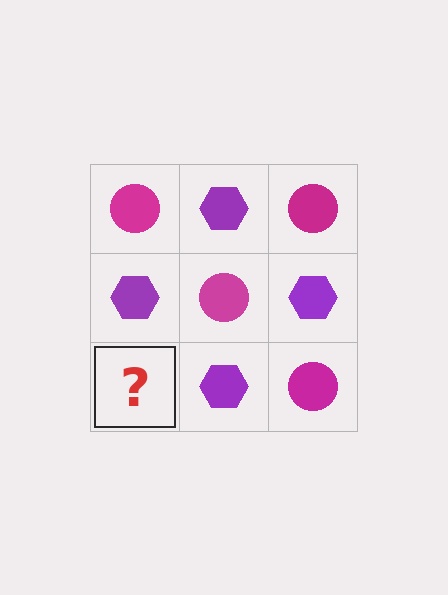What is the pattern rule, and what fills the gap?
The rule is that it alternates magenta circle and purple hexagon in a checkerboard pattern. The gap should be filled with a magenta circle.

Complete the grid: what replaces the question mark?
The question mark should be replaced with a magenta circle.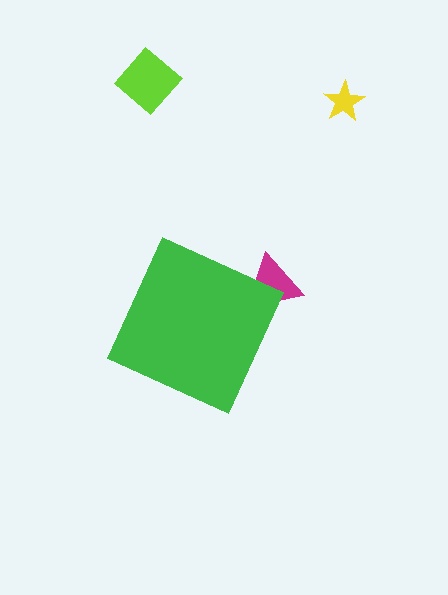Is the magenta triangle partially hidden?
Yes, the magenta triangle is partially hidden behind the green diamond.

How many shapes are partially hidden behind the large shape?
1 shape is partially hidden.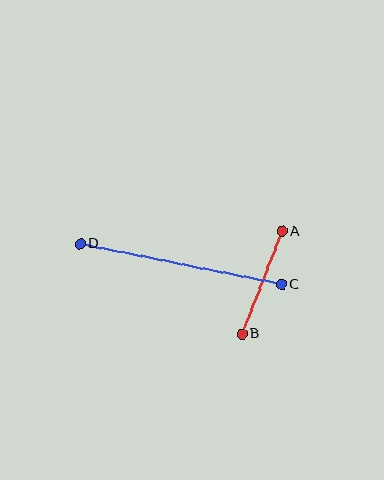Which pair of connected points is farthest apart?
Points C and D are farthest apart.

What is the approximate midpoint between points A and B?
The midpoint is at approximately (262, 283) pixels.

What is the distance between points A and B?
The distance is approximately 110 pixels.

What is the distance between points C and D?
The distance is approximately 205 pixels.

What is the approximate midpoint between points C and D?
The midpoint is at approximately (181, 264) pixels.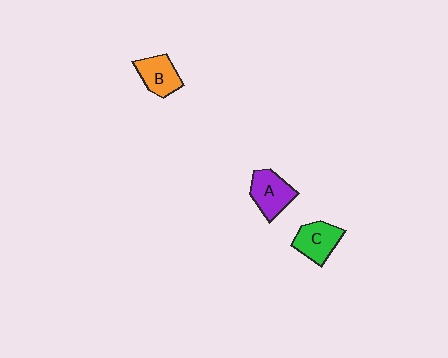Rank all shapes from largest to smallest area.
From largest to smallest: A (purple), C (green), B (orange).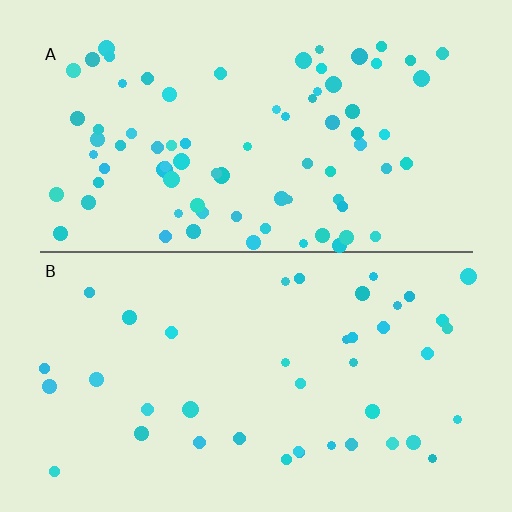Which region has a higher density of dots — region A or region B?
A (the top).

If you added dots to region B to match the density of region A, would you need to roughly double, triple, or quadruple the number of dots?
Approximately double.